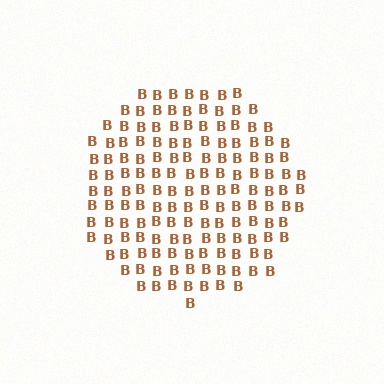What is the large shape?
The large shape is a circle.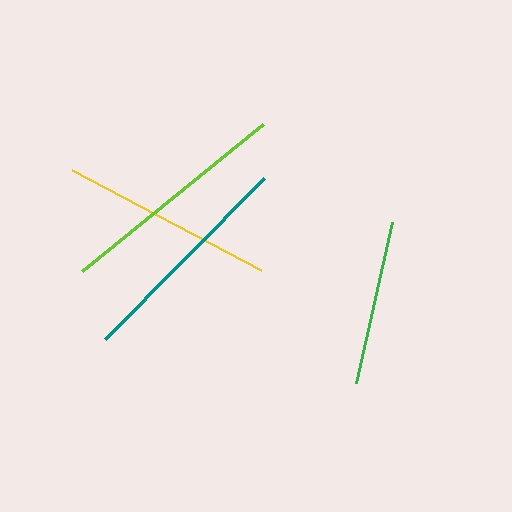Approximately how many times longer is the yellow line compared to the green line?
The yellow line is approximately 1.3 times the length of the green line.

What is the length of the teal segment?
The teal segment is approximately 226 pixels long.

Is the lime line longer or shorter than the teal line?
The lime line is longer than the teal line.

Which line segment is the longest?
The lime line is the longest at approximately 233 pixels.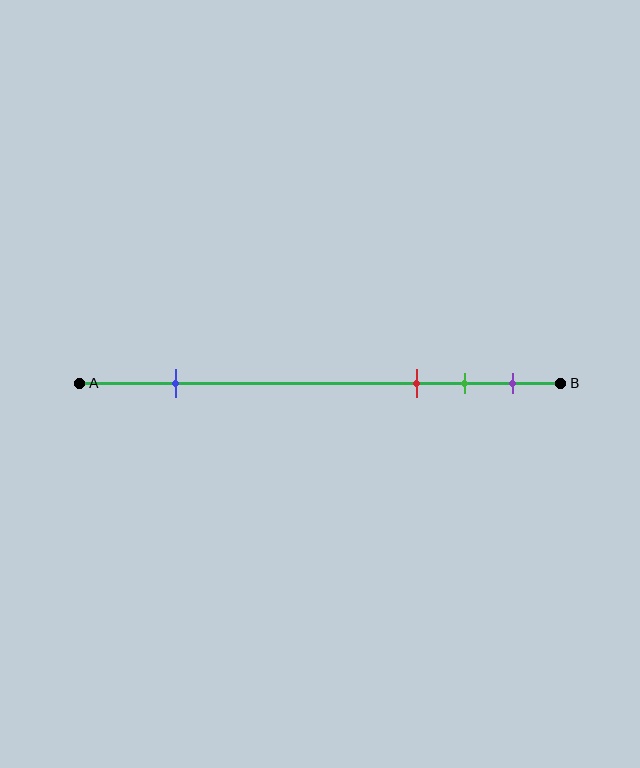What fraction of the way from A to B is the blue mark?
The blue mark is approximately 20% (0.2) of the way from A to B.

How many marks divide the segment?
There are 4 marks dividing the segment.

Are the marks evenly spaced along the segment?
No, the marks are not evenly spaced.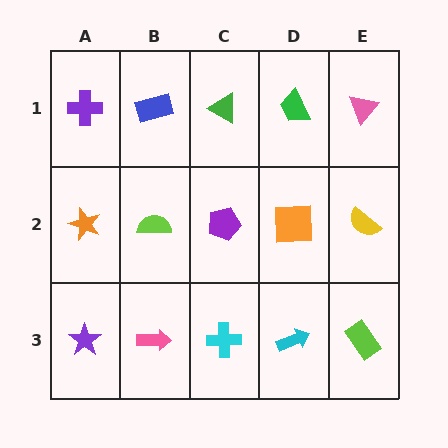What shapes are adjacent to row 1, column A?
An orange star (row 2, column A), a blue rectangle (row 1, column B).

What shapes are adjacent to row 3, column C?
A purple pentagon (row 2, column C), a pink arrow (row 3, column B), a cyan arrow (row 3, column D).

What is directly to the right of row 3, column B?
A cyan cross.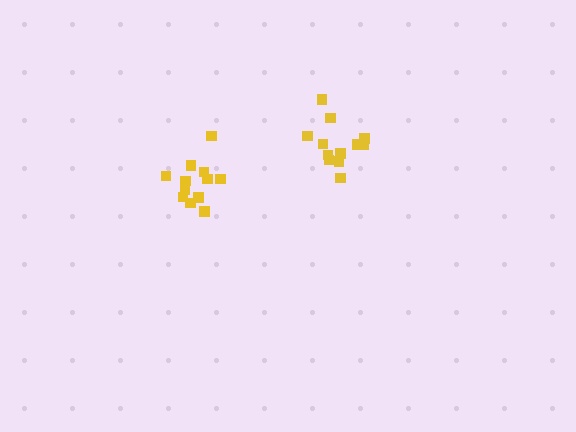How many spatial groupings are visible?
There are 2 spatial groupings.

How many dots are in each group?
Group 1: 12 dots, Group 2: 12 dots (24 total).